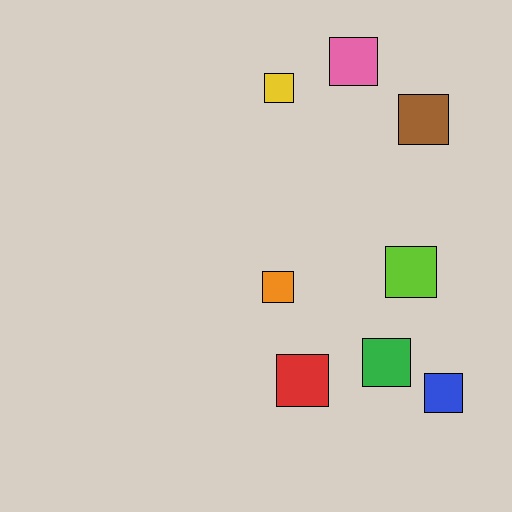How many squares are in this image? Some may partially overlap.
There are 8 squares.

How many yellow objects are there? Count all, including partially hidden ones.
There is 1 yellow object.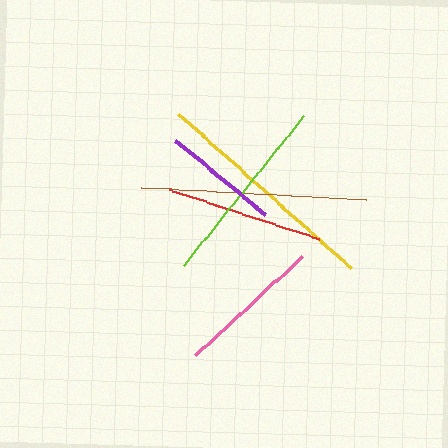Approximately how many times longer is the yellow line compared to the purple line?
The yellow line is approximately 2.0 times the length of the purple line.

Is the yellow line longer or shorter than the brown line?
The yellow line is longer than the brown line.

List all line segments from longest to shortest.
From longest to shortest: yellow, brown, lime, red, pink, purple.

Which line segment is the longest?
The yellow line is the longest at approximately 231 pixels.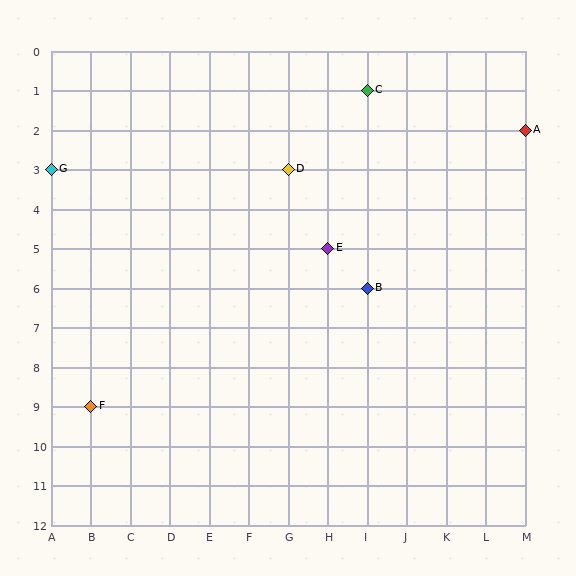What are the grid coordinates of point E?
Point E is at grid coordinates (H, 5).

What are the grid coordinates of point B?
Point B is at grid coordinates (I, 6).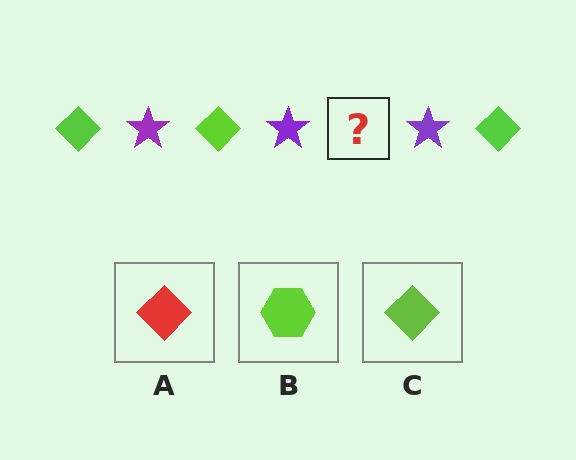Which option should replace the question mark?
Option C.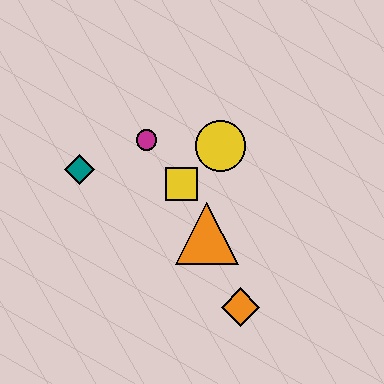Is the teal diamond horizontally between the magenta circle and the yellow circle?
No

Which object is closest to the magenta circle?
The yellow square is closest to the magenta circle.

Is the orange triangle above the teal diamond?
No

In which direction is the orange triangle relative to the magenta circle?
The orange triangle is below the magenta circle.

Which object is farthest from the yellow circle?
The orange diamond is farthest from the yellow circle.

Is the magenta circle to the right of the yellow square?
No